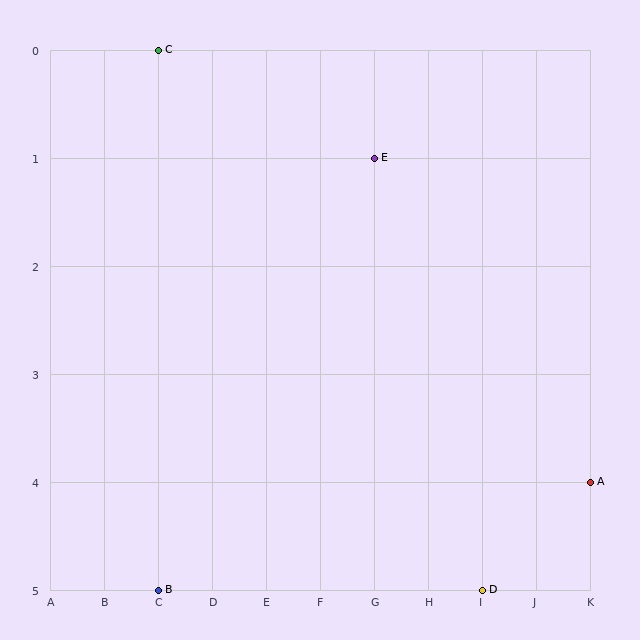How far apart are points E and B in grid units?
Points E and B are 4 columns and 4 rows apart (about 5.7 grid units diagonally).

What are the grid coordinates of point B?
Point B is at grid coordinates (C, 5).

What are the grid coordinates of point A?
Point A is at grid coordinates (K, 4).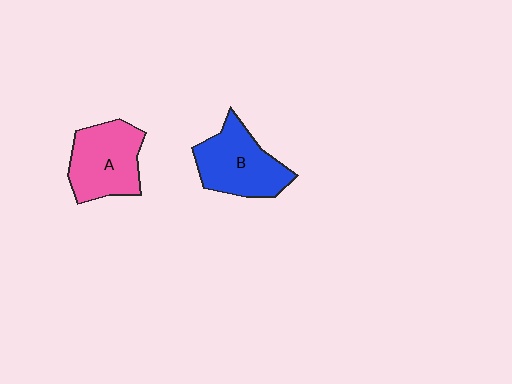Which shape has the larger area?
Shape B (blue).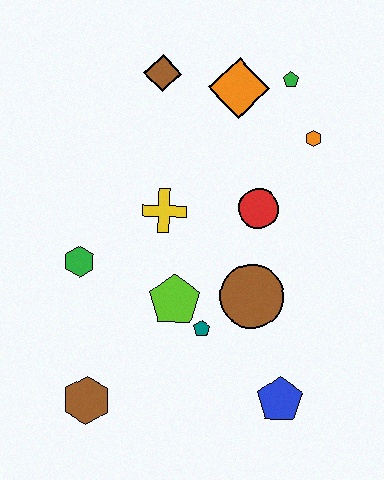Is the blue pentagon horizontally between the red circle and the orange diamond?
No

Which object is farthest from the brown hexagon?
The green pentagon is farthest from the brown hexagon.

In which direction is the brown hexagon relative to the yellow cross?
The brown hexagon is below the yellow cross.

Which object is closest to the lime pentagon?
The teal pentagon is closest to the lime pentagon.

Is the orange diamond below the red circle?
No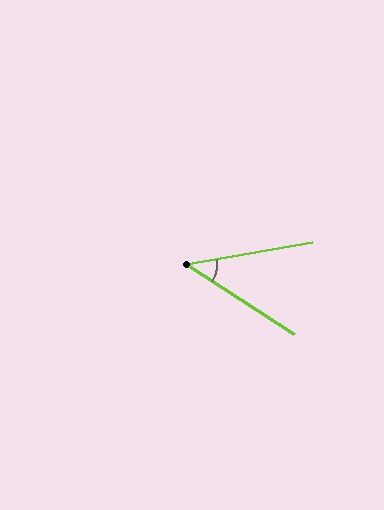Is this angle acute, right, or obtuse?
It is acute.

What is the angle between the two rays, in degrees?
Approximately 43 degrees.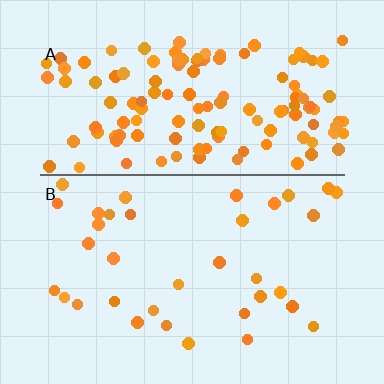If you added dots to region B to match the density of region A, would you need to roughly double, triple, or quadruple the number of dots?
Approximately quadruple.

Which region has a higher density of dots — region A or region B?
A (the top).